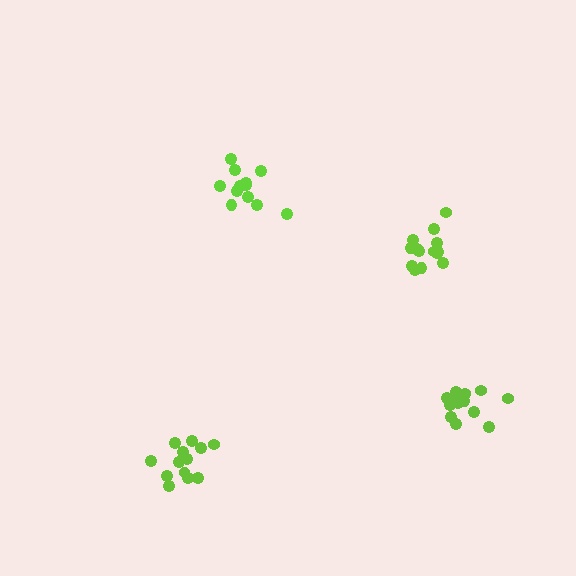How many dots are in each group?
Group 1: 13 dots, Group 2: 15 dots, Group 3: 15 dots, Group 4: 13 dots (56 total).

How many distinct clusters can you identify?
There are 4 distinct clusters.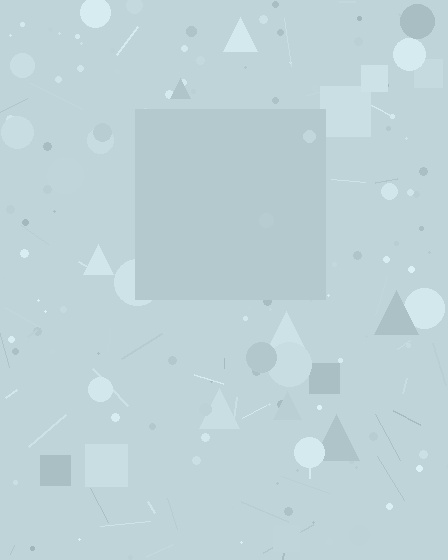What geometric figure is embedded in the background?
A square is embedded in the background.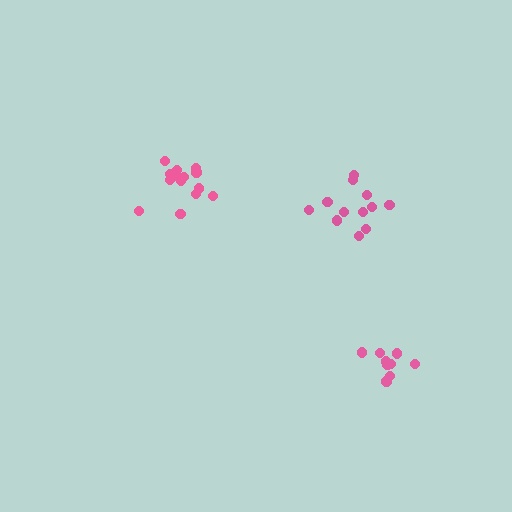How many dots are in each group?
Group 1: 12 dots, Group 2: 9 dots, Group 3: 14 dots (35 total).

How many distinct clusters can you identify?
There are 3 distinct clusters.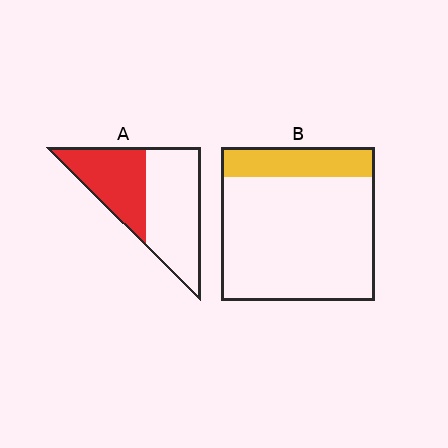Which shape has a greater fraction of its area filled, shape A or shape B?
Shape A.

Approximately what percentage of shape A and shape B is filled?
A is approximately 40% and B is approximately 20%.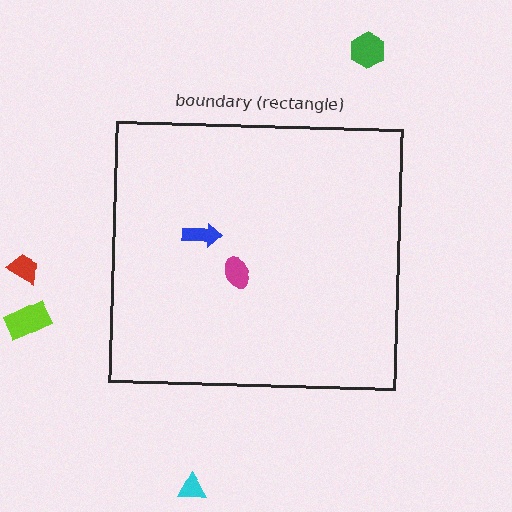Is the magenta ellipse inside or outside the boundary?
Inside.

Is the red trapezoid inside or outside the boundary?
Outside.